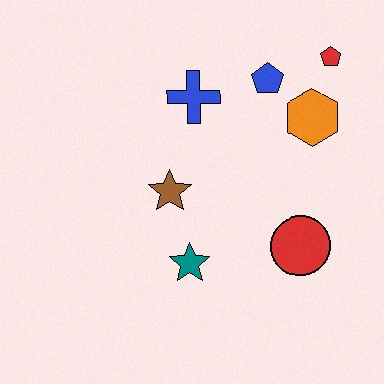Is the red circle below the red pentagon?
Yes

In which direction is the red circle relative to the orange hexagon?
The red circle is below the orange hexagon.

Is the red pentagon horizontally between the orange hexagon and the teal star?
No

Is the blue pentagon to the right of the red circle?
No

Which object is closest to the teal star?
The brown star is closest to the teal star.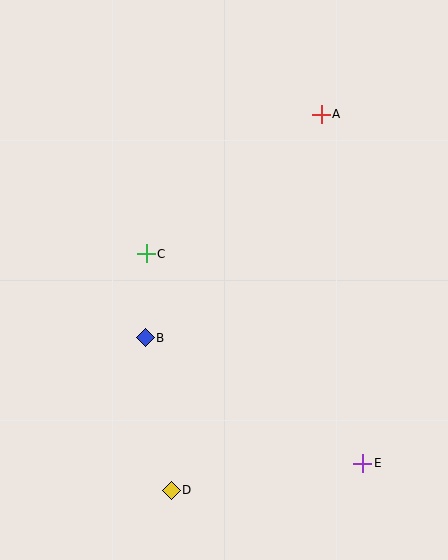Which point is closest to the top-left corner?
Point C is closest to the top-left corner.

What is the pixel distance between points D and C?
The distance between D and C is 238 pixels.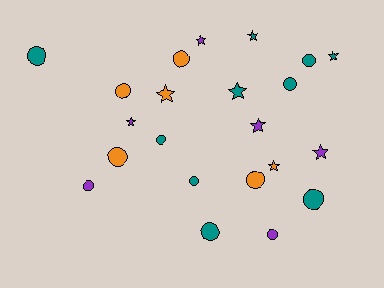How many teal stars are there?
There are 3 teal stars.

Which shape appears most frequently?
Circle, with 13 objects.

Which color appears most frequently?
Teal, with 10 objects.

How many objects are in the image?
There are 22 objects.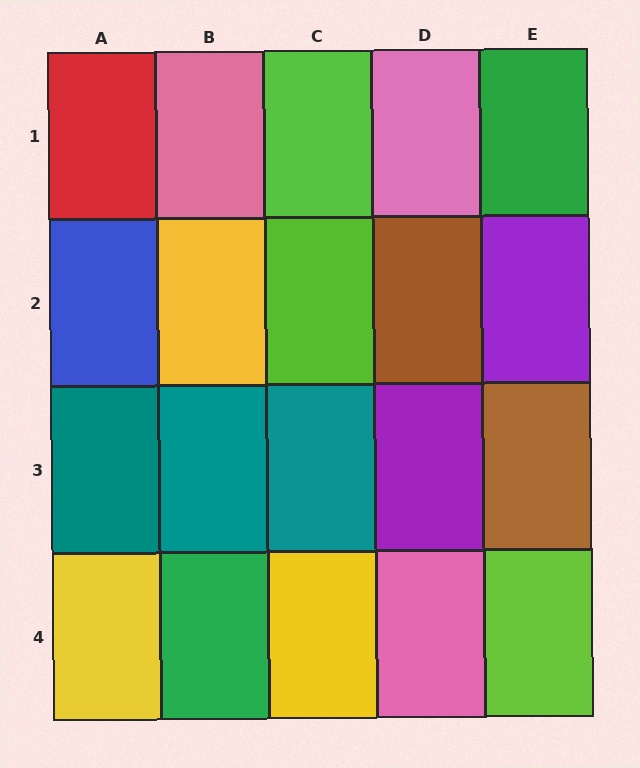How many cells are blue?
1 cell is blue.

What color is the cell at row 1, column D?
Pink.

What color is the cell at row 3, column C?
Teal.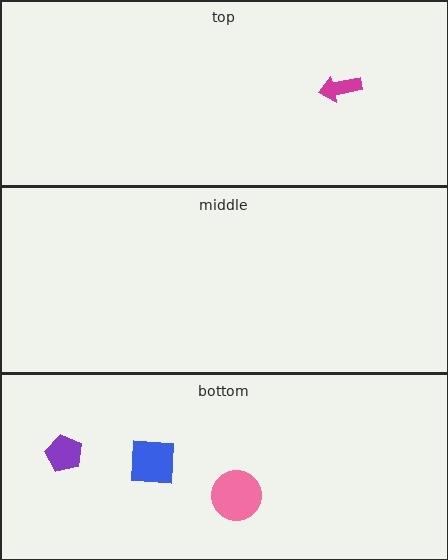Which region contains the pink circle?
The bottom region.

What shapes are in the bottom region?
The blue square, the purple pentagon, the pink circle.